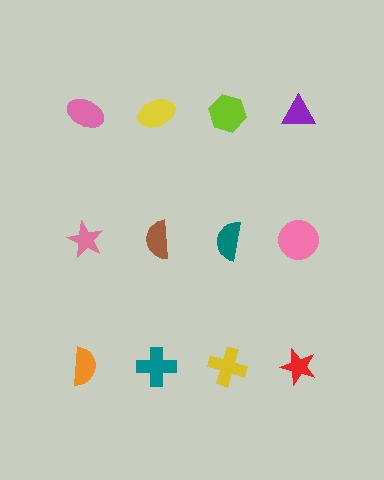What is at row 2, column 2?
A brown semicircle.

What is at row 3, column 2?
A teal cross.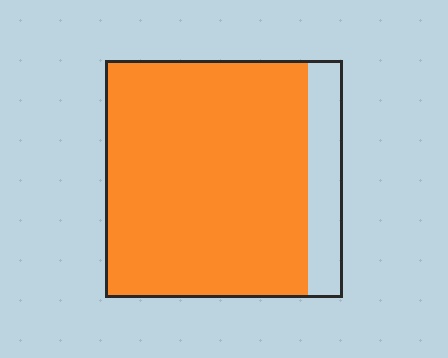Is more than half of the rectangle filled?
Yes.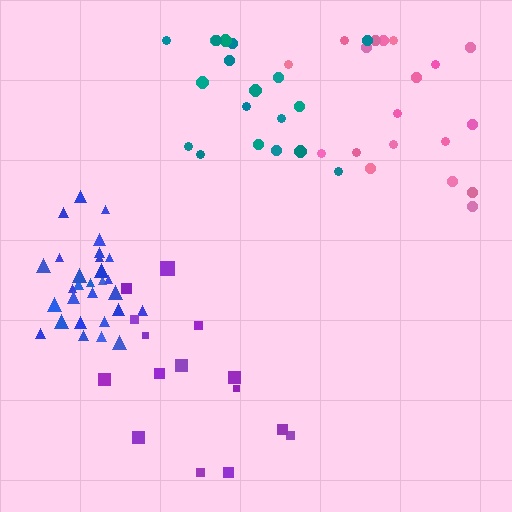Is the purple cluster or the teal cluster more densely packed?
Teal.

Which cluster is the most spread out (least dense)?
Pink.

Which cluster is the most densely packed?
Blue.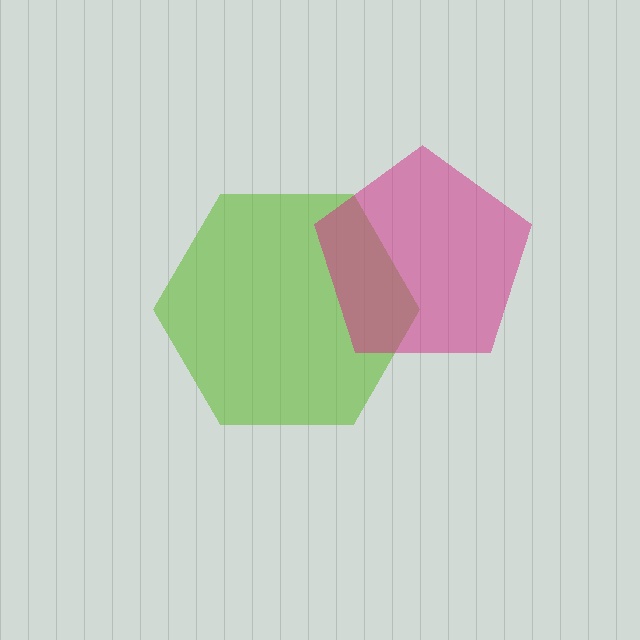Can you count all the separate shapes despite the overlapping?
Yes, there are 2 separate shapes.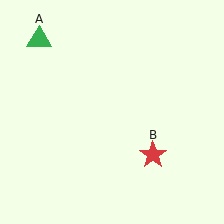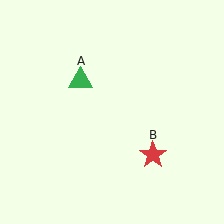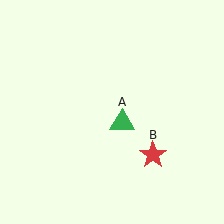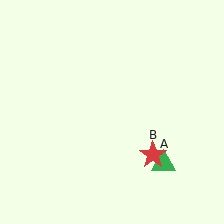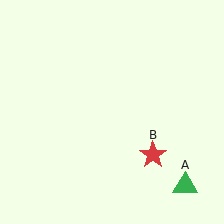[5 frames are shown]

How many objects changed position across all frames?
1 object changed position: green triangle (object A).